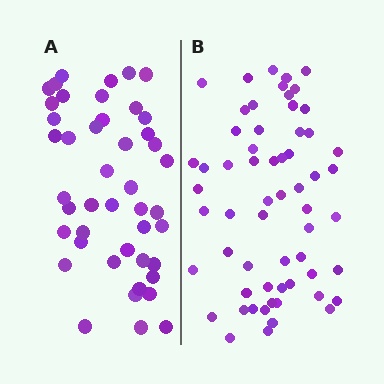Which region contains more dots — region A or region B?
Region B (the right region) has more dots.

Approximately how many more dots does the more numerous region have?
Region B has approximately 15 more dots than region A.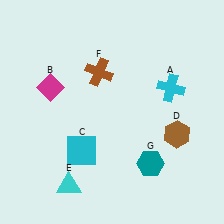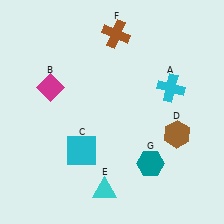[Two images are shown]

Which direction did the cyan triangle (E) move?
The cyan triangle (E) moved right.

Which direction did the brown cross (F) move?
The brown cross (F) moved up.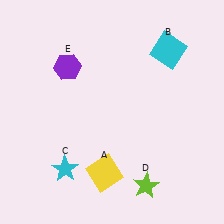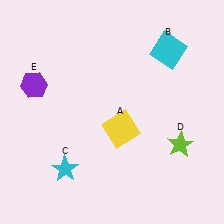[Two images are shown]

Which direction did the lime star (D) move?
The lime star (D) moved up.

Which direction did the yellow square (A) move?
The yellow square (A) moved up.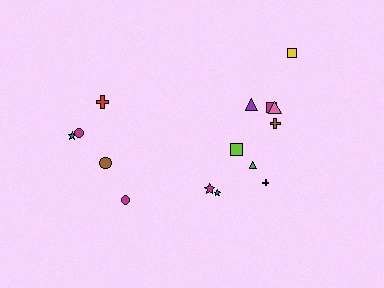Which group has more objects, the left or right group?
The right group.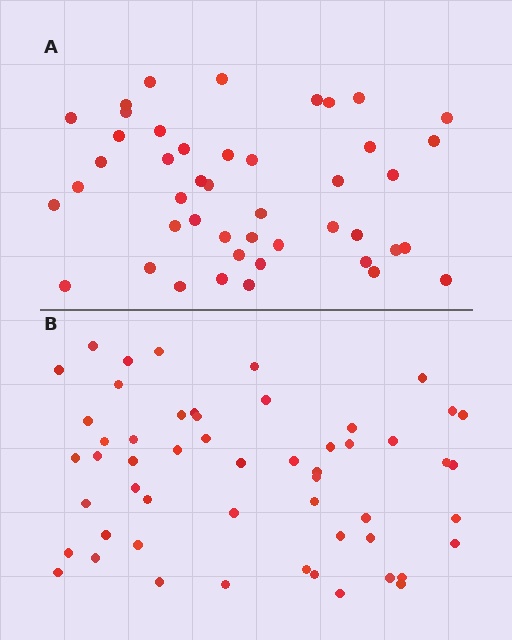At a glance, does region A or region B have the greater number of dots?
Region B (the bottom region) has more dots.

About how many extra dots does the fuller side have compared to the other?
Region B has roughly 8 or so more dots than region A.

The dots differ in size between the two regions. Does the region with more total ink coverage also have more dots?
No. Region A has more total ink coverage because its dots are larger, but region B actually contains more individual dots. Total area can be misleading — the number of items is what matters here.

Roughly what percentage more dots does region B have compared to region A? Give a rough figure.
About 20% more.